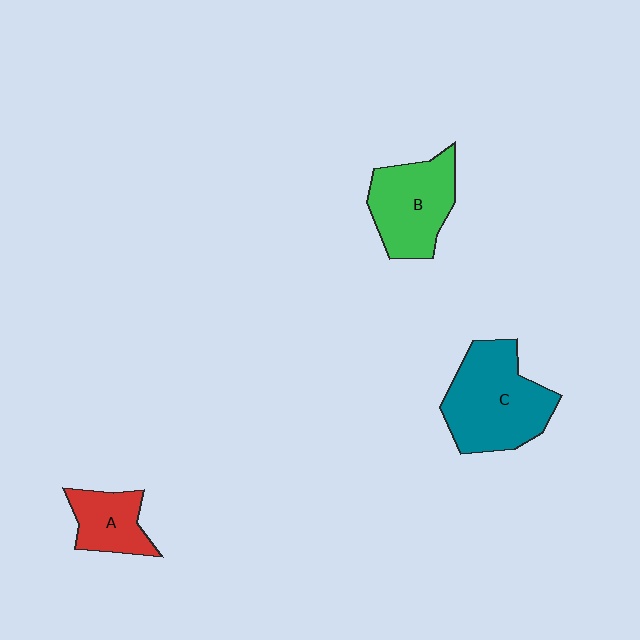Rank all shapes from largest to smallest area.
From largest to smallest: C (teal), B (green), A (red).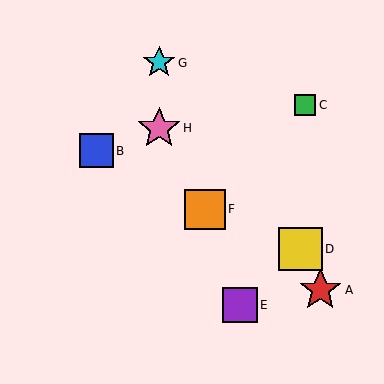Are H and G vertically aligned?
Yes, both are at x≈159.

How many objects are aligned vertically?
2 objects (G, H) are aligned vertically.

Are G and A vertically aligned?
No, G is at x≈159 and A is at x≈320.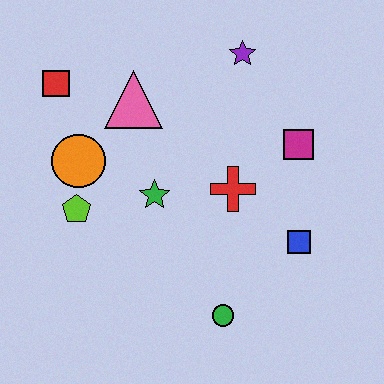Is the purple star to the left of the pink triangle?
No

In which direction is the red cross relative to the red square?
The red cross is to the right of the red square.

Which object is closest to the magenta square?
The red cross is closest to the magenta square.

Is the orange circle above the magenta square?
No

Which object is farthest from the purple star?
The green circle is farthest from the purple star.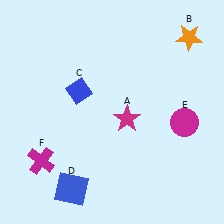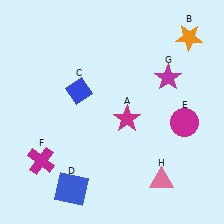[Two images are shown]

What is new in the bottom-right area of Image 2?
A pink triangle (H) was added in the bottom-right area of Image 2.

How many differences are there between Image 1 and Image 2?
There are 2 differences between the two images.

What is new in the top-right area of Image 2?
A magenta star (G) was added in the top-right area of Image 2.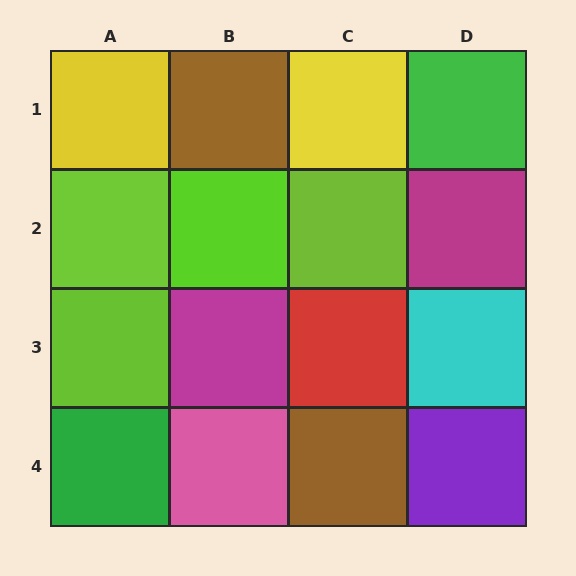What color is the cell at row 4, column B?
Pink.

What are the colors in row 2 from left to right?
Lime, lime, lime, magenta.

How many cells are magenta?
2 cells are magenta.